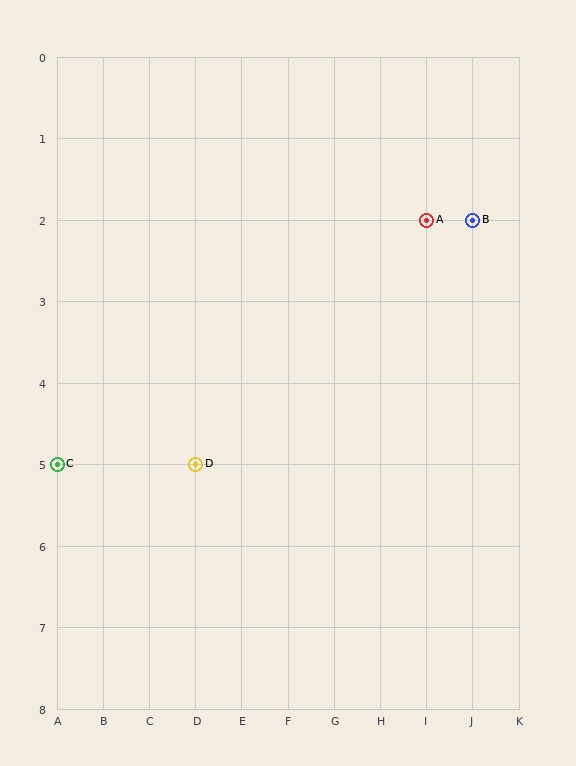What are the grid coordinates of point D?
Point D is at grid coordinates (D, 5).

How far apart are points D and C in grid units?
Points D and C are 3 columns apart.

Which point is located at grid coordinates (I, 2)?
Point A is at (I, 2).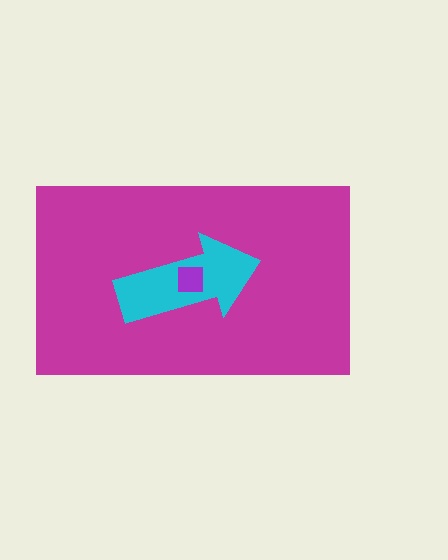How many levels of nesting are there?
3.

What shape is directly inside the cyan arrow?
The purple square.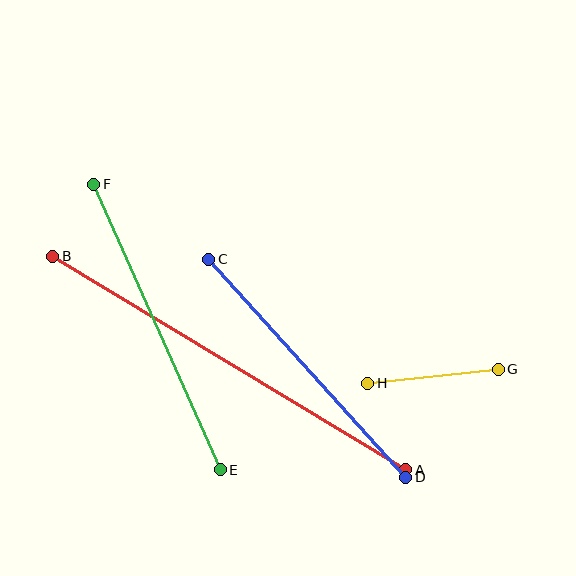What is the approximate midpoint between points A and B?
The midpoint is at approximately (229, 363) pixels.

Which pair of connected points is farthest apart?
Points A and B are farthest apart.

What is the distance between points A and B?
The distance is approximately 413 pixels.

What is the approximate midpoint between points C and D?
The midpoint is at approximately (307, 368) pixels.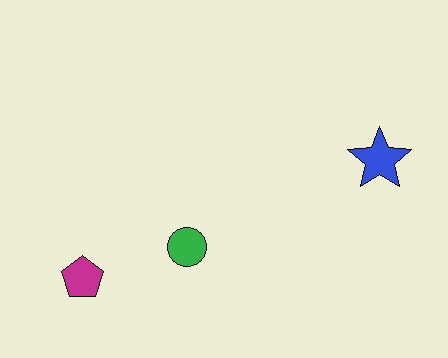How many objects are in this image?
There are 3 objects.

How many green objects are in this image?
There is 1 green object.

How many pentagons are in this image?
There is 1 pentagon.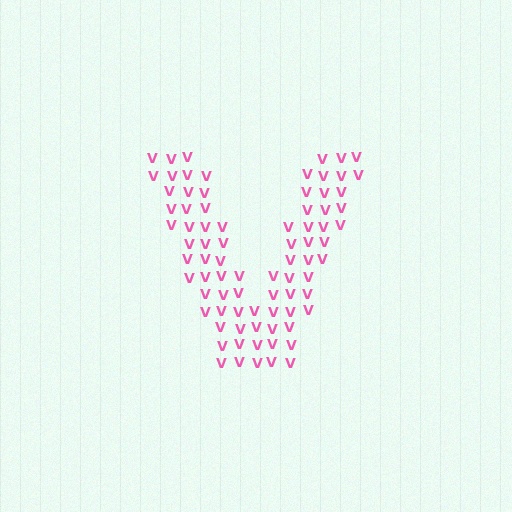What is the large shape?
The large shape is the letter V.